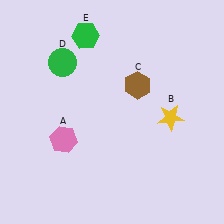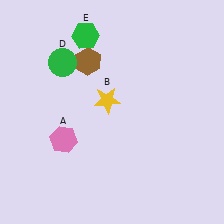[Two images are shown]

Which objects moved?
The objects that moved are: the yellow star (B), the brown hexagon (C).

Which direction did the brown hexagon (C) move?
The brown hexagon (C) moved left.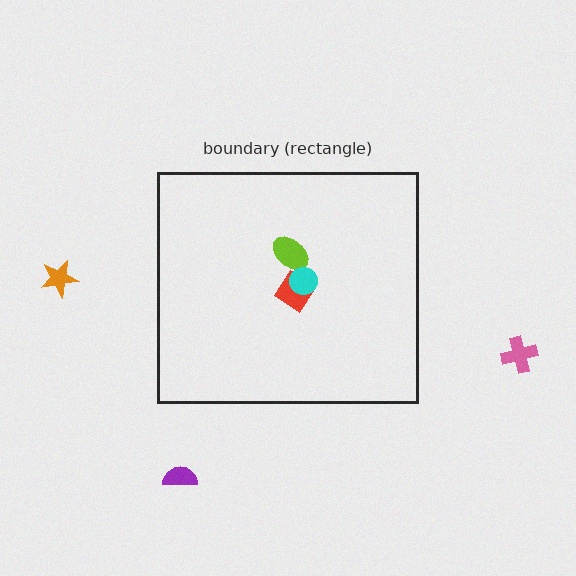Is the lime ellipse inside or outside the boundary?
Inside.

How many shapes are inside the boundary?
3 inside, 3 outside.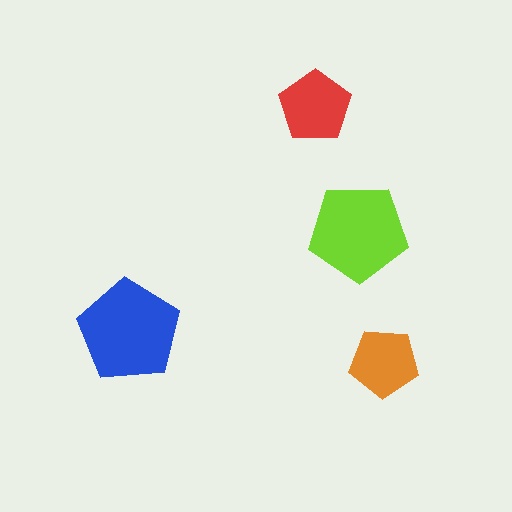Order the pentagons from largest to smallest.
the blue one, the lime one, the red one, the orange one.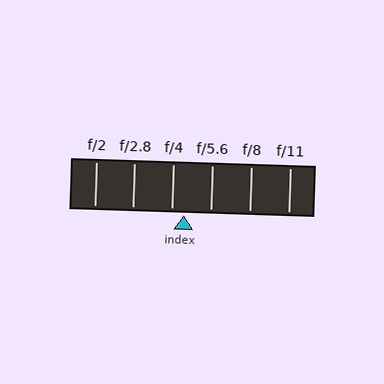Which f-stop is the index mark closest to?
The index mark is closest to f/4.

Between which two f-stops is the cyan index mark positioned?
The index mark is between f/4 and f/5.6.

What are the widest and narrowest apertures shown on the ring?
The widest aperture shown is f/2 and the narrowest is f/11.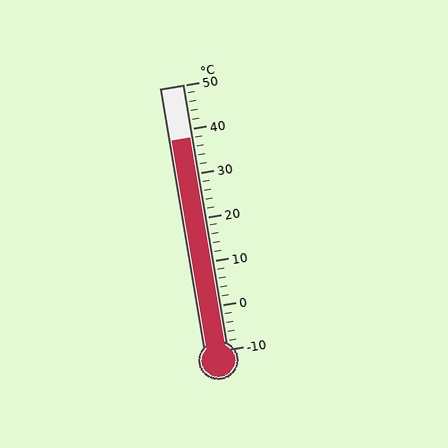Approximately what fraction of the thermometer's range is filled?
The thermometer is filled to approximately 80% of its range.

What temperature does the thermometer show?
The thermometer shows approximately 38°C.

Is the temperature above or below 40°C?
The temperature is below 40°C.